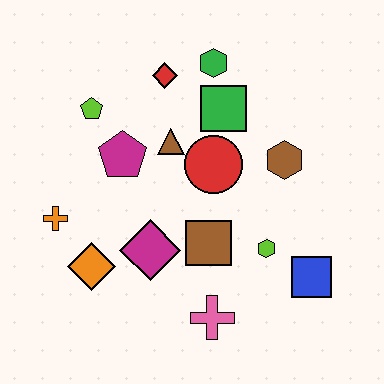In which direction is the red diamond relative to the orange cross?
The red diamond is above the orange cross.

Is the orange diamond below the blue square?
No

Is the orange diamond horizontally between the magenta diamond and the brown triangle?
No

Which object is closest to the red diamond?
The green hexagon is closest to the red diamond.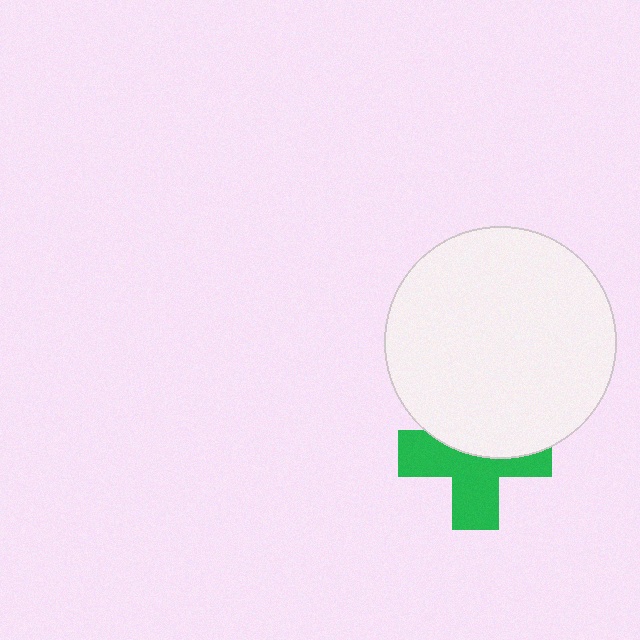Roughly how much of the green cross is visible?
About half of it is visible (roughly 56%).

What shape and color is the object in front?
The object in front is a white circle.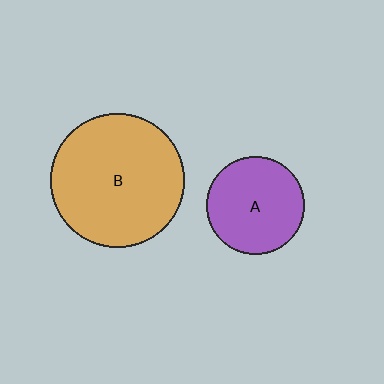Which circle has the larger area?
Circle B (orange).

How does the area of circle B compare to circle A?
Approximately 1.9 times.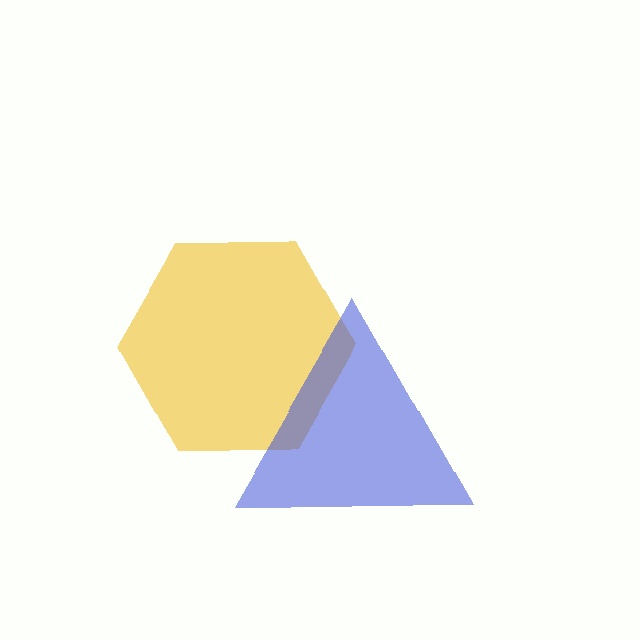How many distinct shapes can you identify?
There are 2 distinct shapes: a yellow hexagon, a blue triangle.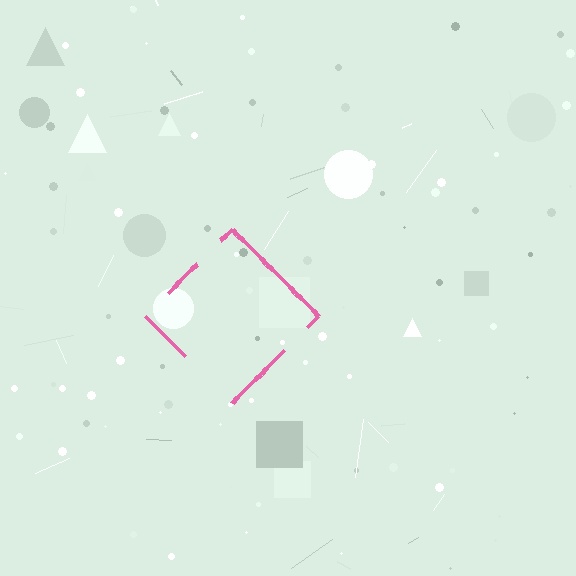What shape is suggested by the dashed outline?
The dashed outline suggests a diamond.